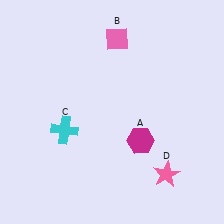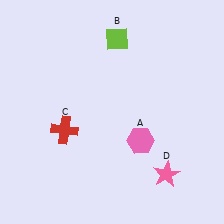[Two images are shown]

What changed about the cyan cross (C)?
In Image 1, C is cyan. In Image 2, it changed to red.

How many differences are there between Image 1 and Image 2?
There are 3 differences between the two images.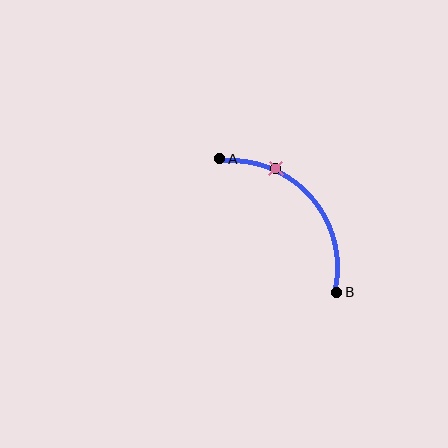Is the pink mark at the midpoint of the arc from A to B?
No. The pink mark lies on the arc but is closer to endpoint A. The arc midpoint would be at the point on the curve equidistant along the arc from both A and B.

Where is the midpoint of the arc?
The arc midpoint is the point on the curve farthest from the straight line joining A and B. It sits above and to the right of that line.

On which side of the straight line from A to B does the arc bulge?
The arc bulges above and to the right of the straight line connecting A and B.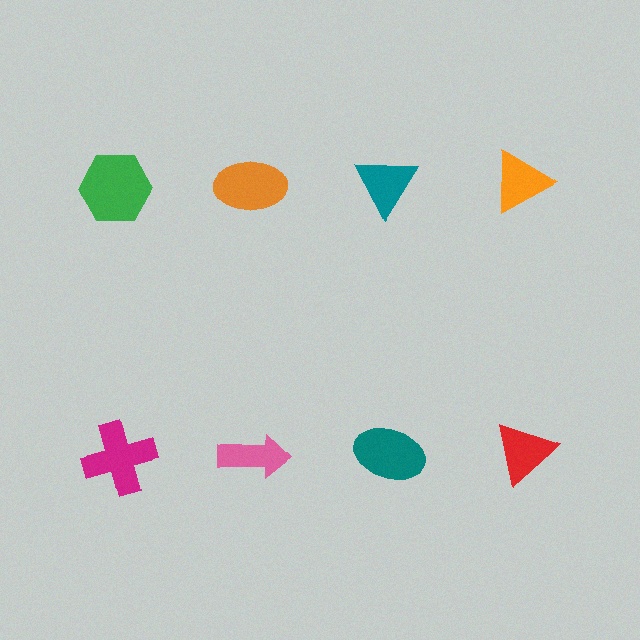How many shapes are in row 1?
4 shapes.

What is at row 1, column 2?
An orange ellipse.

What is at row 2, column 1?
A magenta cross.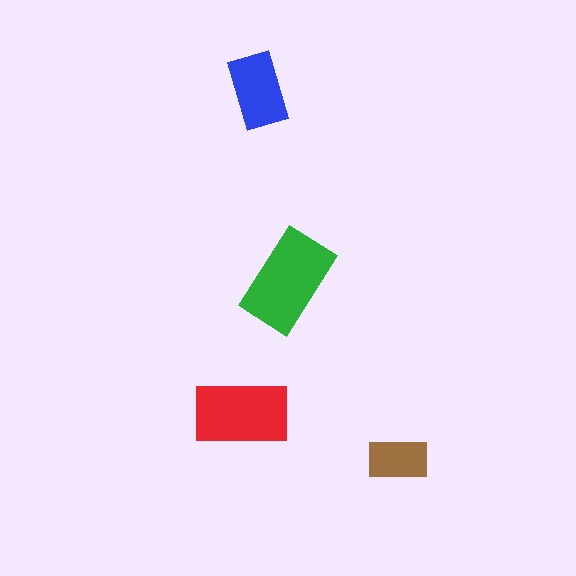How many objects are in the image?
There are 4 objects in the image.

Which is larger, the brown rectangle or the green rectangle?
The green one.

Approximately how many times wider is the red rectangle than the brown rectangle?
About 1.5 times wider.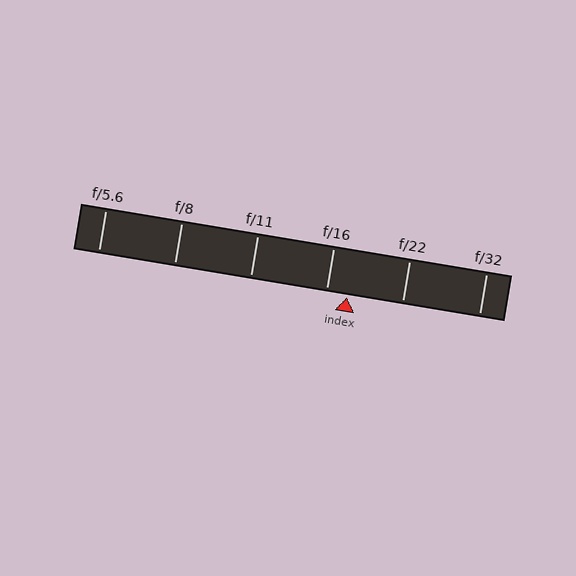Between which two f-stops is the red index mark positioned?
The index mark is between f/16 and f/22.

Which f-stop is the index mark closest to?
The index mark is closest to f/16.